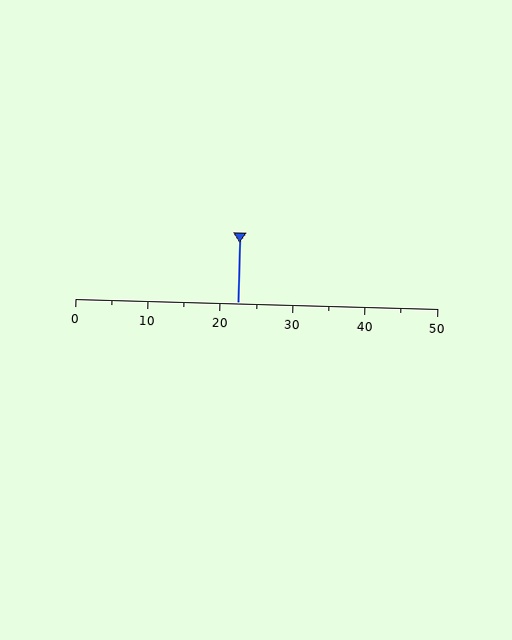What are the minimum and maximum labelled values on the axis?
The axis runs from 0 to 50.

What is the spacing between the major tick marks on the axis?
The major ticks are spaced 10 apart.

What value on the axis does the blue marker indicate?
The marker indicates approximately 22.5.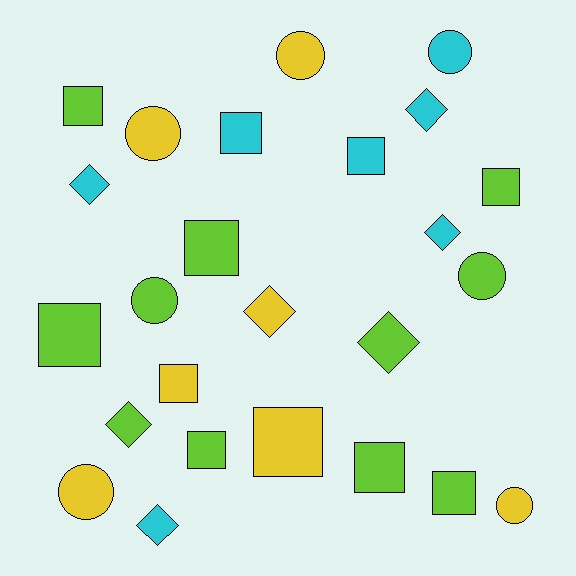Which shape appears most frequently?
Square, with 11 objects.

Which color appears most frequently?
Lime, with 11 objects.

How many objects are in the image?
There are 25 objects.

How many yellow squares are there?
There are 2 yellow squares.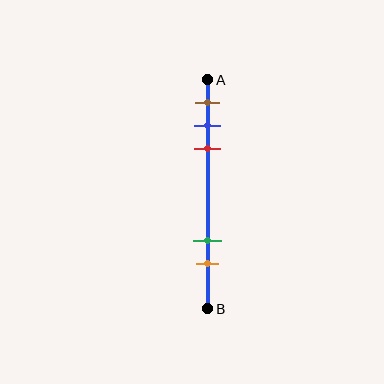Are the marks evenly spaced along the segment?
No, the marks are not evenly spaced.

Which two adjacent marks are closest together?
The blue and red marks are the closest adjacent pair.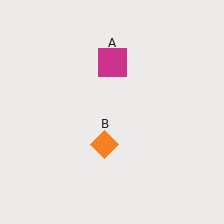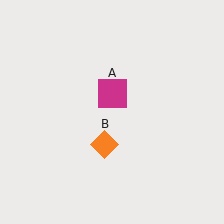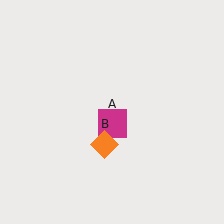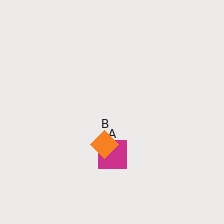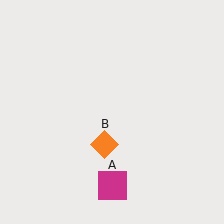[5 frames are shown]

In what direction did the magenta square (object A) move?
The magenta square (object A) moved down.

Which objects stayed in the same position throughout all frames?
Orange diamond (object B) remained stationary.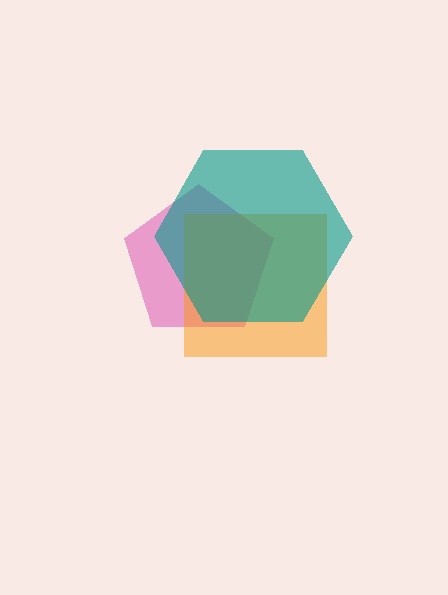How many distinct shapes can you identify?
There are 3 distinct shapes: a magenta pentagon, an orange square, a teal hexagon.